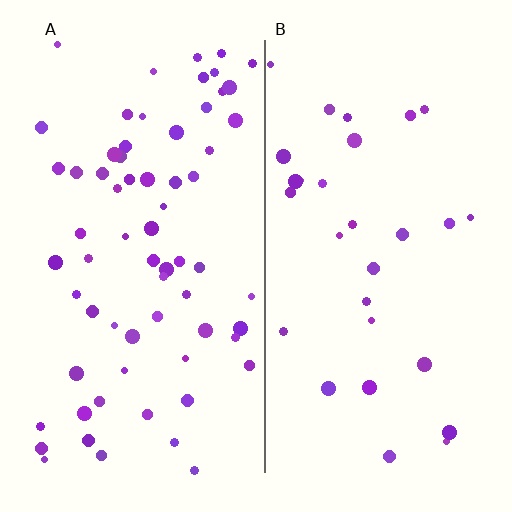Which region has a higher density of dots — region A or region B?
A (the left).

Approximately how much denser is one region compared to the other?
Approximately 2.2× — region A over region B.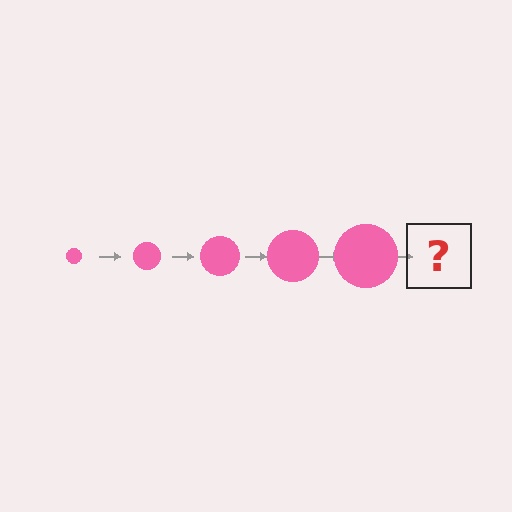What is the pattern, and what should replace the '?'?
The pattern is that the circle gets progressively larger each step. The '?' should be a pink circle, larger than the previous one.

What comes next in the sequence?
The next element should be a pink circle, larger than the previous one.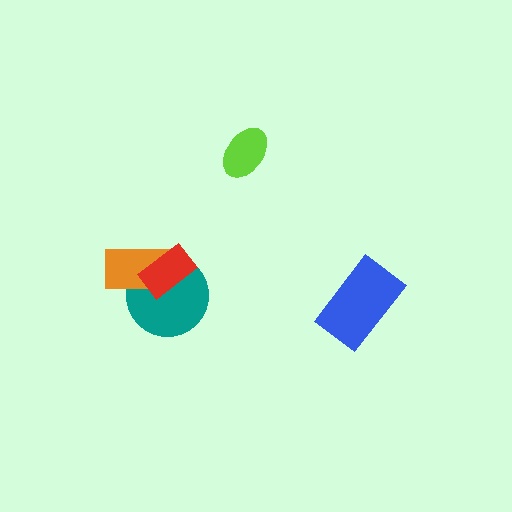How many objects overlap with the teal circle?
2 objects overlap with the teal circle.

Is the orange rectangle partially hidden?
Yes, it is partially covered by another shape.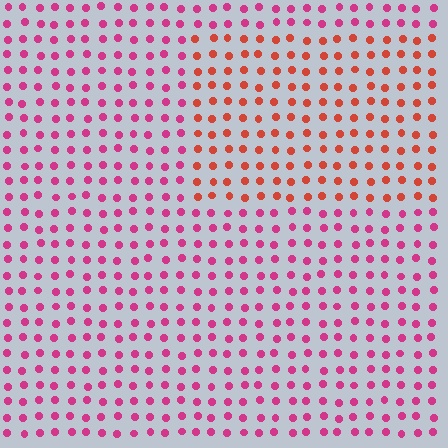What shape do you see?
I see a rectangle.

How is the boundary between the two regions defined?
The boundary is defined purely by a slight shift in hue (about 38 degrees). Spacing, size, and orientation are identical on both sides.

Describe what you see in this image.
The image is filled with small magenta elements in a uniform arrangement. A rectangle-shaped region is visible where the elements are tinted to a slightly different hue, forming a subtle color boundary.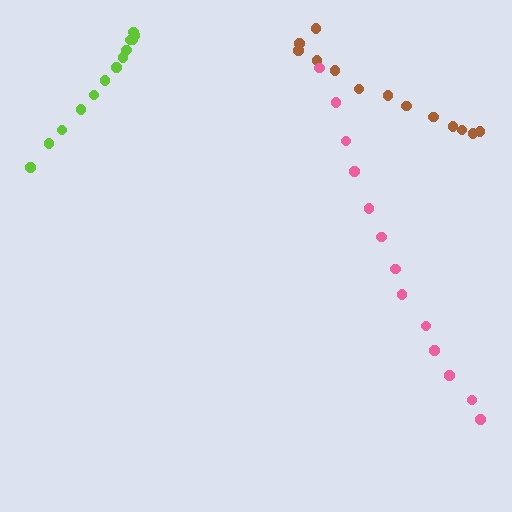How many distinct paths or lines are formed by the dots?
There are 3 distinct paths.